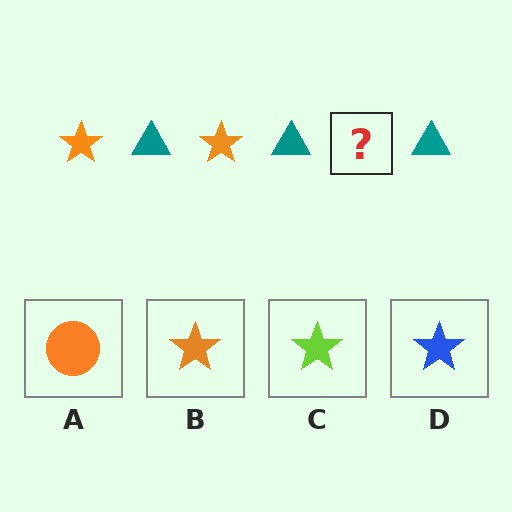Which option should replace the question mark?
Option B.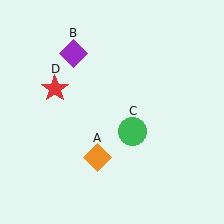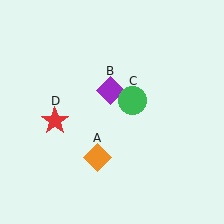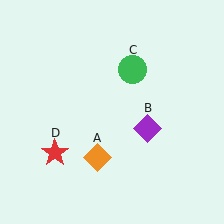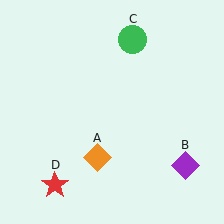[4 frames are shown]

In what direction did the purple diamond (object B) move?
The purple diamond (object B) moved down and to the right.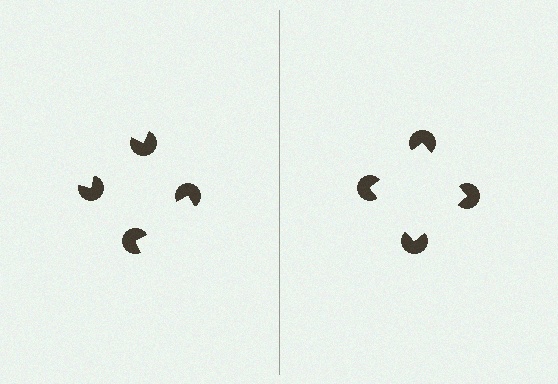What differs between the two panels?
The pac-man discs are positioned identically on both sides; only the wedge orientations differ. On the right they align to a square; on the left they are misaligned.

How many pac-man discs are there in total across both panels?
8 — 4 on each side.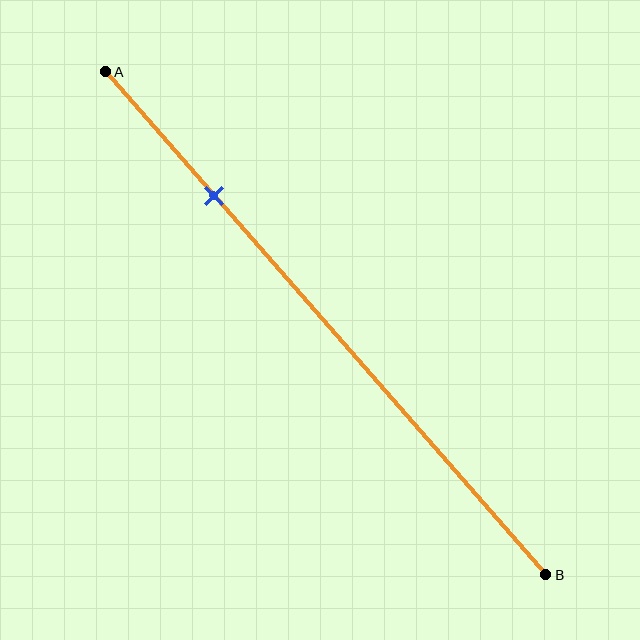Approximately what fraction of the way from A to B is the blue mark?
The blue mark is approximately 25% of the way from A to B.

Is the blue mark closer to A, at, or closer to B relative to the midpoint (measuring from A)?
The blue mark is closer to point A than the midpoint of segment AB.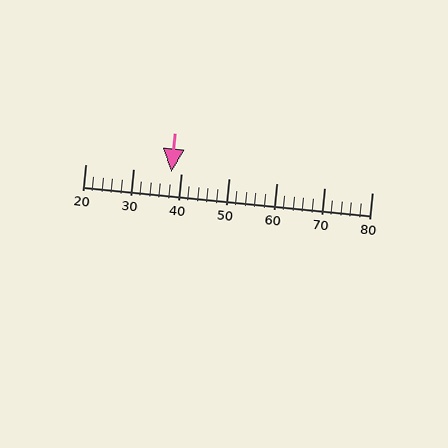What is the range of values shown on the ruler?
The ruler shows values from 20 to 80.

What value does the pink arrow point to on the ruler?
The pink arrow points to approximately 38.